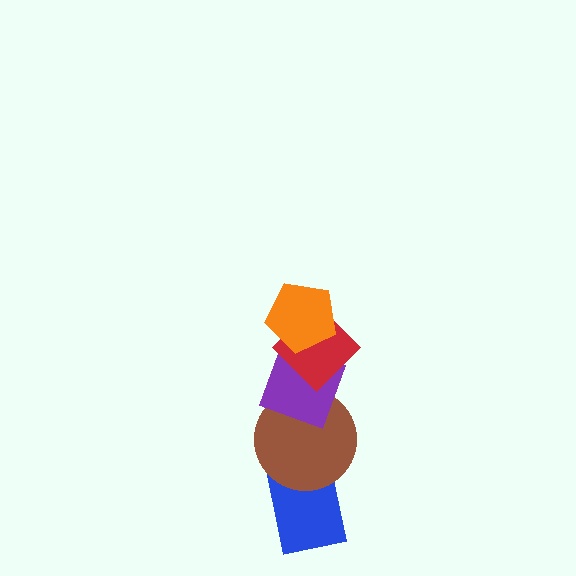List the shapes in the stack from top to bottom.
From top to bottom: the orange pentagon, the red diamond, the purple diamond, the brown circle, the blue rectangle.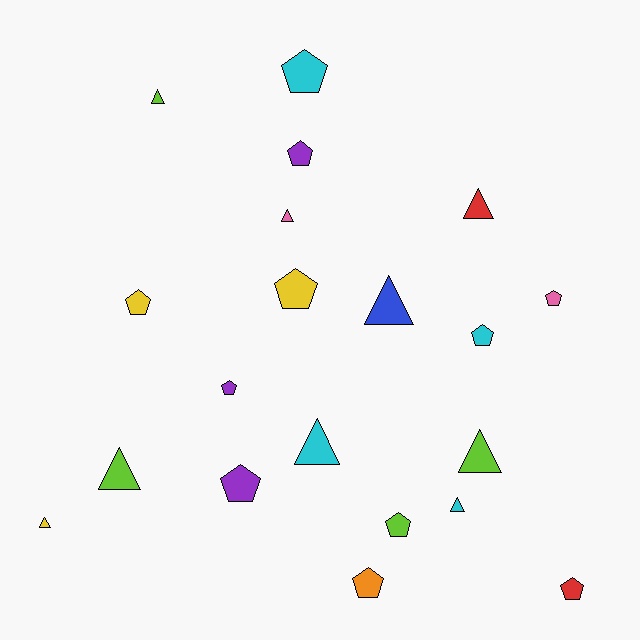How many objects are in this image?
There are 20 objects.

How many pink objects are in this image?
There are 2 pink objects.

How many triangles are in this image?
There are 9 triangles.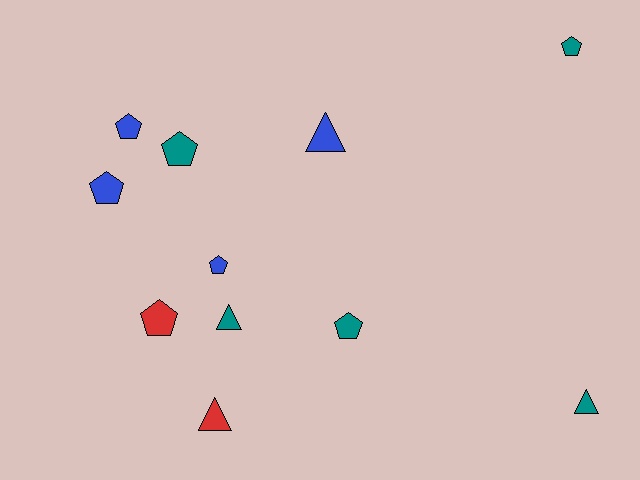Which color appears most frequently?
Teal, with 5 objects.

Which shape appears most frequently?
Pentagon, with 7 objects.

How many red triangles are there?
There is 1 red triangle.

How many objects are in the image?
There are 11 objects.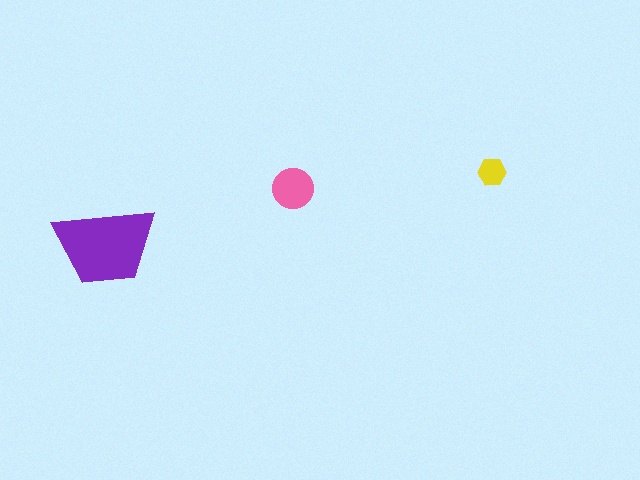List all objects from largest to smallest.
The purple trapezoid, the pink circle, the yellow hexagon.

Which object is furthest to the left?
The purple trapezoid is leftmost.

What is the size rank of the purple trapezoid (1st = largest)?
1st.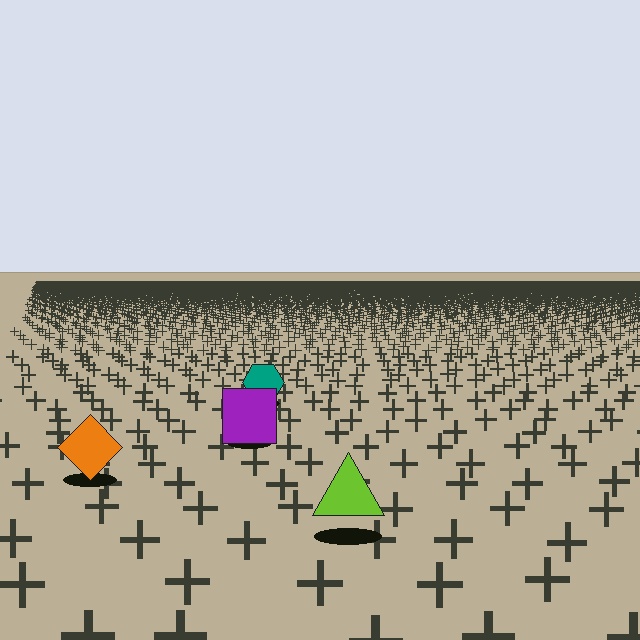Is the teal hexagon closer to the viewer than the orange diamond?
No. The orange diamond is closer — you can tell from the texture gradient: the ground texture is coarser near it.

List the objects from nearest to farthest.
From nearest to farthest: the lime triangle, the orange diamond, the purple square, the teal hexagon.